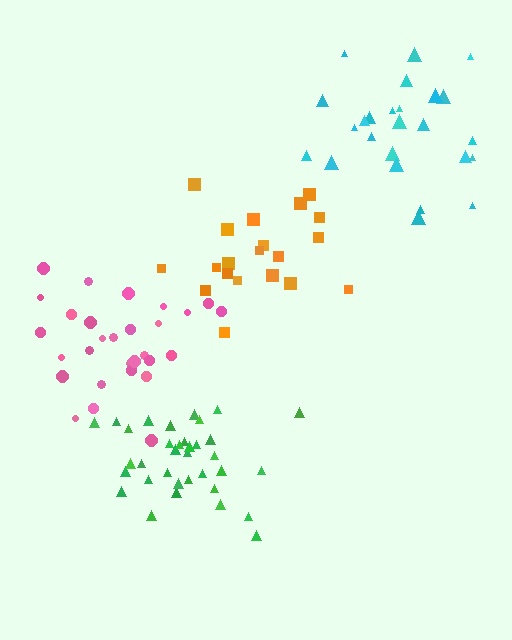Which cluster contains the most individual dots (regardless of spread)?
Green (35).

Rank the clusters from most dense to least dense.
green, pink, orange, cyan.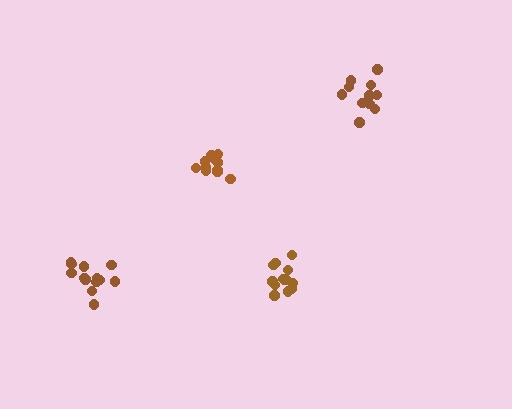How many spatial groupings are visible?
There are 4 spatial groupings.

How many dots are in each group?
Group 1: 11 dots, Group 2: 14 dots, Group 3: 12 dots, Group 4: 13 dots (50 total).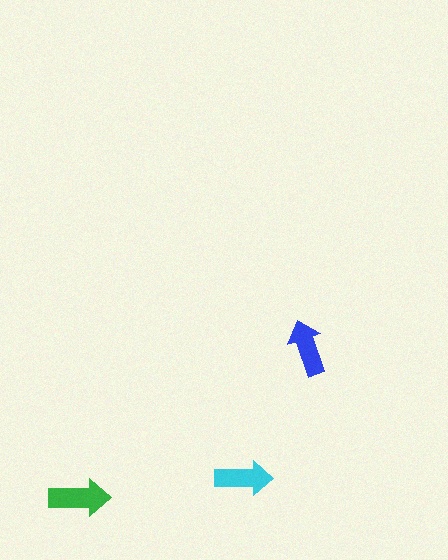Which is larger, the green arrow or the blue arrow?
The green one.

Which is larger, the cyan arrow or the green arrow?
The green one.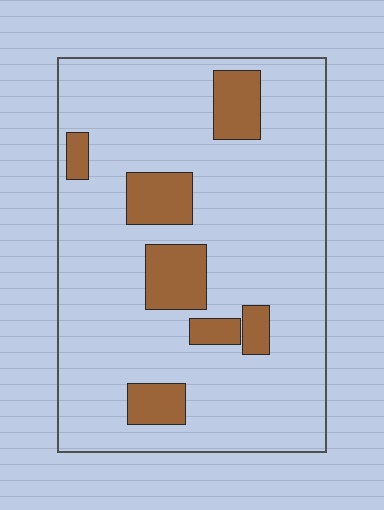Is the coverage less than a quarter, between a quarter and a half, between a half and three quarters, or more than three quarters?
Less than a quarter.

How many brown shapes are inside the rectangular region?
7.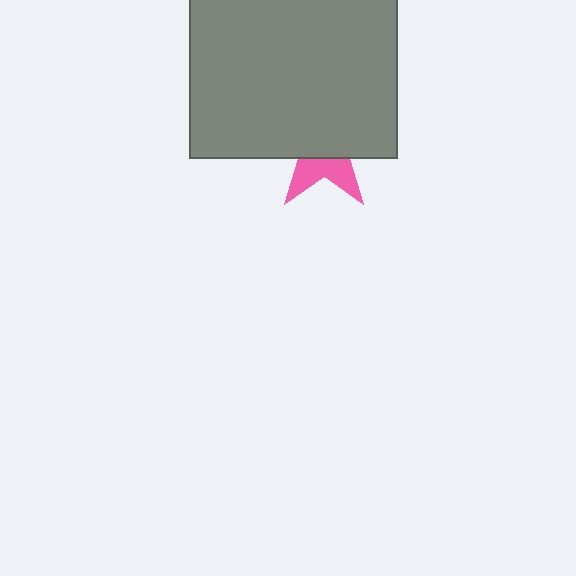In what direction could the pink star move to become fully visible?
The pink star could move down. That would shift it out from behind the gray rectangle entirely.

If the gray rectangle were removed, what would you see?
You would see the complete pink star.